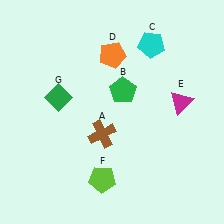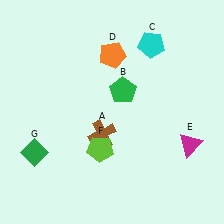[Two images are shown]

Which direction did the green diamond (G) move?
The green diamond (G) moved down.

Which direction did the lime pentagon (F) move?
The lime pentagon (F) moved up.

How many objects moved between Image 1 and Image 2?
3 objects moved between the two images.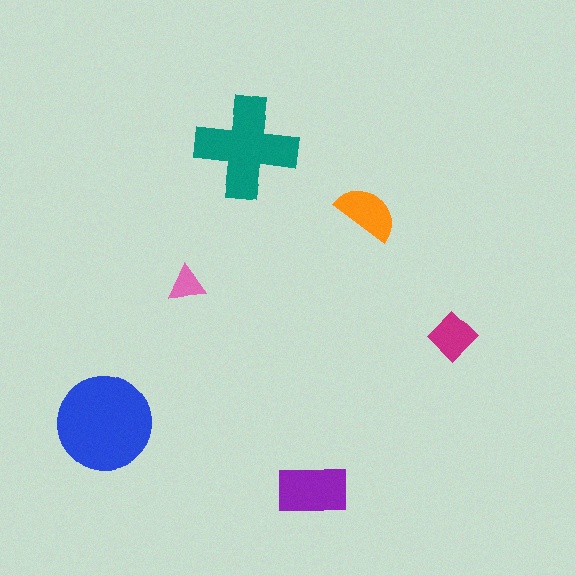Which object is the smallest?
The pink triangle.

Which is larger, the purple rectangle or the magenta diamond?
The purple rectangle.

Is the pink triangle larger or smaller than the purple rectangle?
Smaller.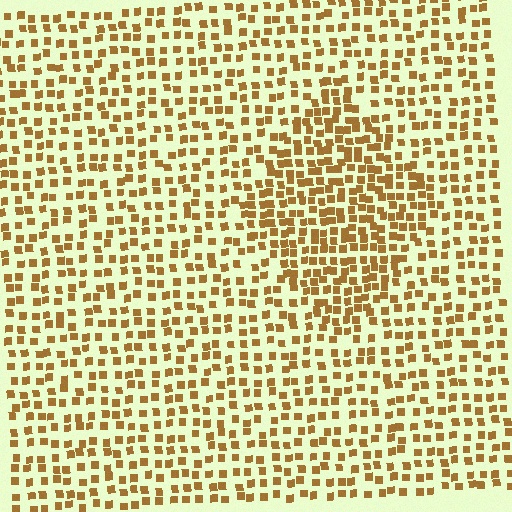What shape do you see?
I see a diamond.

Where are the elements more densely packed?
The elements are more densely packed inside the diamond boundary.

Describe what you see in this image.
The image contains small brown elements arranged at two different densities. A diamond-shaped region is visible where the elements are more densely packed than the surrounding area.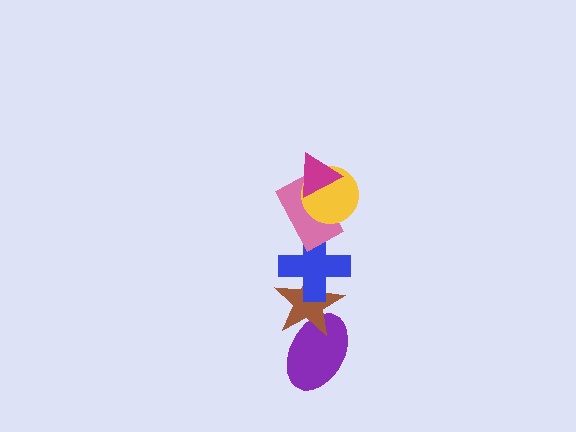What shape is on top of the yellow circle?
The magenta triangle is on top of the yellow circle.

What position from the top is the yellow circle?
The yellow circle is 2nd from the top.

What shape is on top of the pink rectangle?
The yellow circle is on top of the pink rectangle.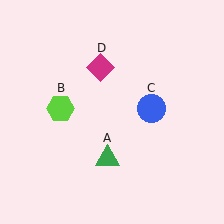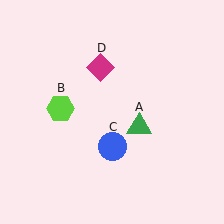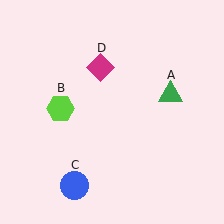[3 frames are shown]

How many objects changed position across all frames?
2 objects changed position: green triangle (object A), blue circle (object C).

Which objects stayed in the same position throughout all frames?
Lime hexagon (object B) and magenta diamond (object D) remained stationary.